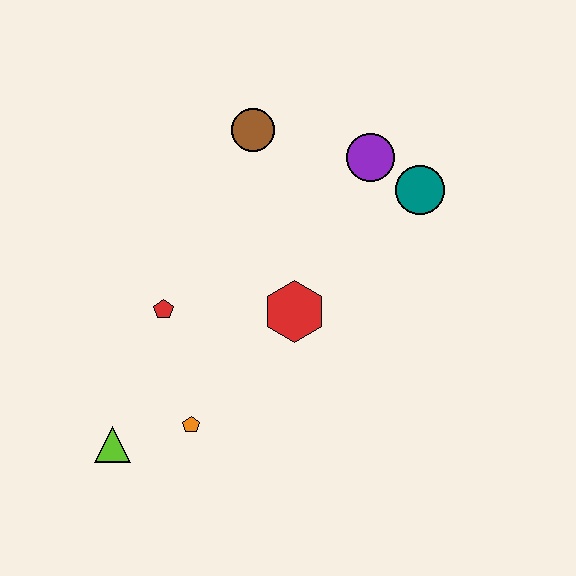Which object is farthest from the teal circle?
The lime triangle is farthest from the teal circle.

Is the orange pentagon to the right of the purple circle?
No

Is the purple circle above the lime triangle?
Yes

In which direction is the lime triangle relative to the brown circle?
The lime triangle is below the brown circle.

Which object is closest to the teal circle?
The purple circle is closest to the teal circle.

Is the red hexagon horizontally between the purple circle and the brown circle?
Yes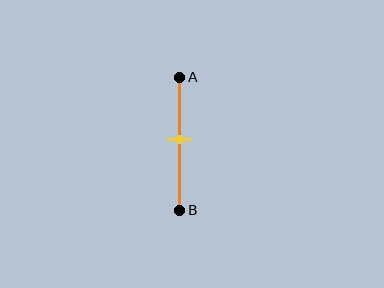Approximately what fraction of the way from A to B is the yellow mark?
The yellow mark is approximately 45% of the way from A to B.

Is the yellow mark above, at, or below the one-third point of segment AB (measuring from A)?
The yellow mark is below the one-third point of segment AB.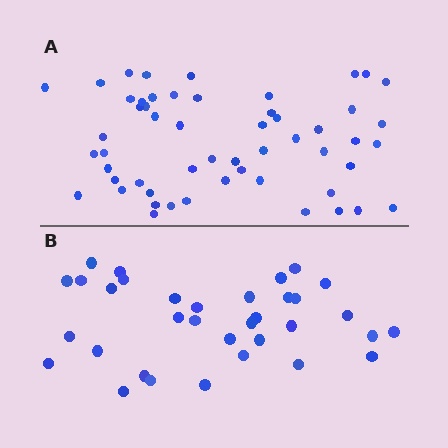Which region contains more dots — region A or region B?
Region A (the top region) has more dots.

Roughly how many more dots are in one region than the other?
Region A has approximately 20 more dots than region B.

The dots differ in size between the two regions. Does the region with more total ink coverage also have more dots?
No. Region B has more total ink coverage because its dots are larger, but region A actually contains more individual dots. Total area can be misleading — the number of items is what matters here.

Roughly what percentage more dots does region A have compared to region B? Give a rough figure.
About 60% more.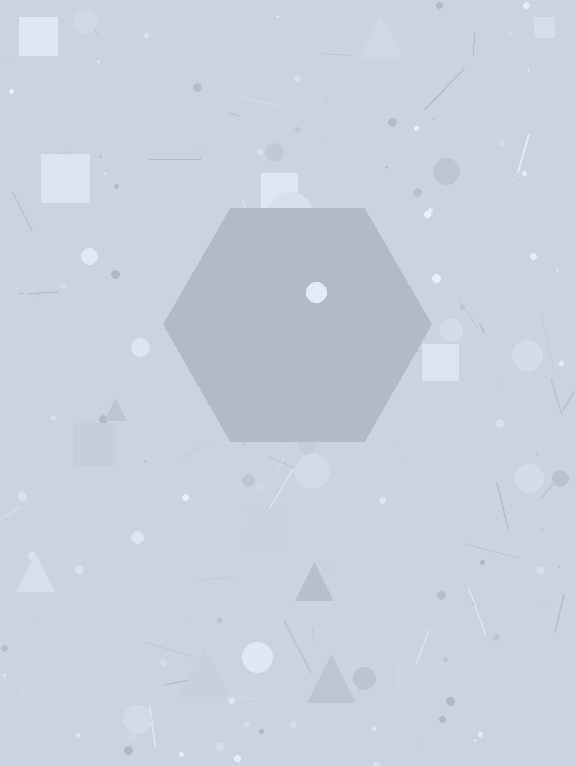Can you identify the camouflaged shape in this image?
The camouflaged shape is a hexagon.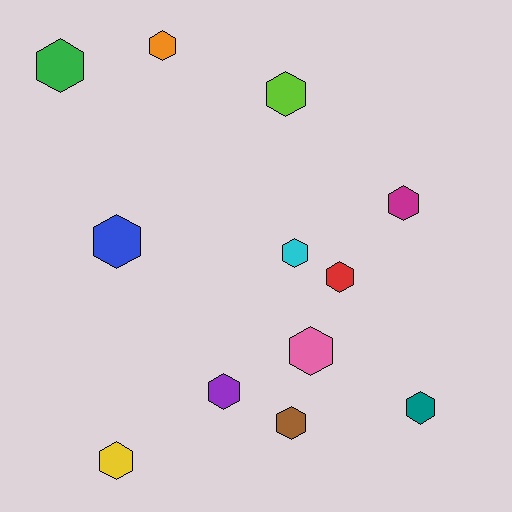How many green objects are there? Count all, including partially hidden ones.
There is 1 green object.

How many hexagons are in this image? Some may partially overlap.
There are 12 hexagons.